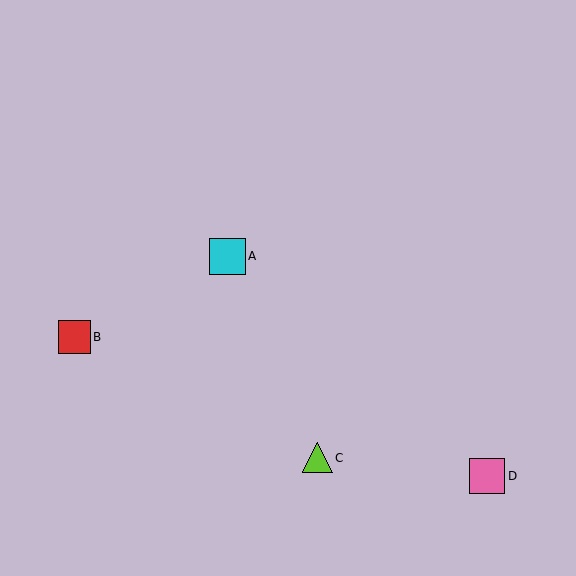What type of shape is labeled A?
Shape A is a cyan square.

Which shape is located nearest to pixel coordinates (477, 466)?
The pink square (labeled D) at (487, 476) is nearest to that location.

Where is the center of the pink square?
The center of the pink square is at (487, 476).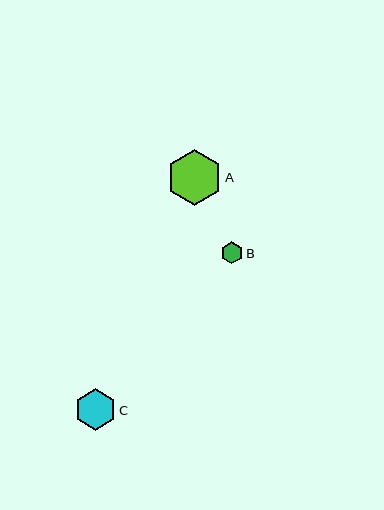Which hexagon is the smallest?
Hexagon B is the smallest with a size of approximately 22 pixels.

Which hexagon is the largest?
Hexagon A is the largest with a size of approximately 55 pixels.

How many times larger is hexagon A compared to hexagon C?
Hexagon A is approximately 1.3 times the size of hexagon C.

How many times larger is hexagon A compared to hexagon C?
Hexagon A is approximately 1.3 times the size of hexagon C.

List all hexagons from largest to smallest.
From largest to smallest: A, C, B.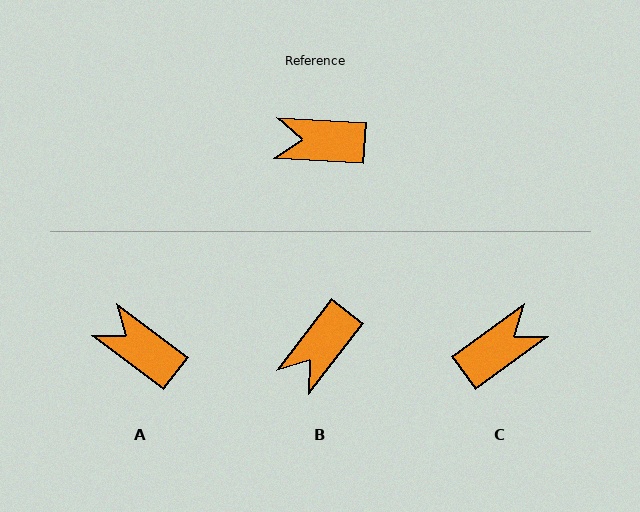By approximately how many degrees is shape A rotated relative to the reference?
Approximately 34 degrees clockwise.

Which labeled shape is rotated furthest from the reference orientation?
C, about 141 degrees away.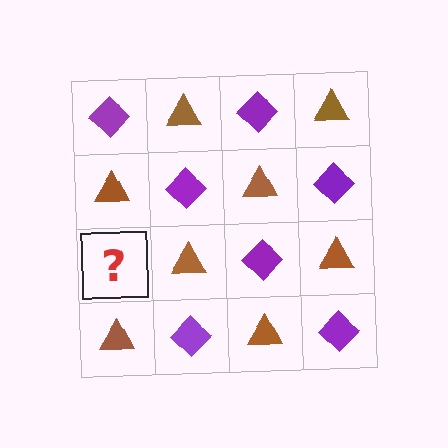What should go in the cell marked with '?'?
The missing cell should contain a purple diamond.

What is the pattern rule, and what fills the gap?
The rule is that it alternates purple diamond and brown triangle in a checkerboard pattern. The gap should be filled with a purple diamond.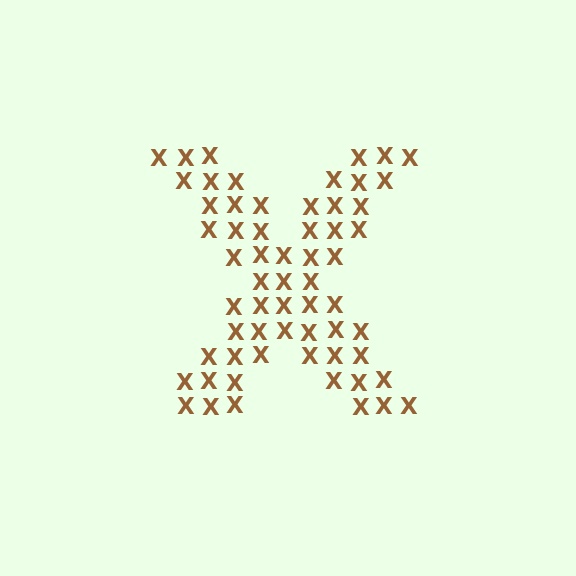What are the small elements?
The small elements are letter X's.